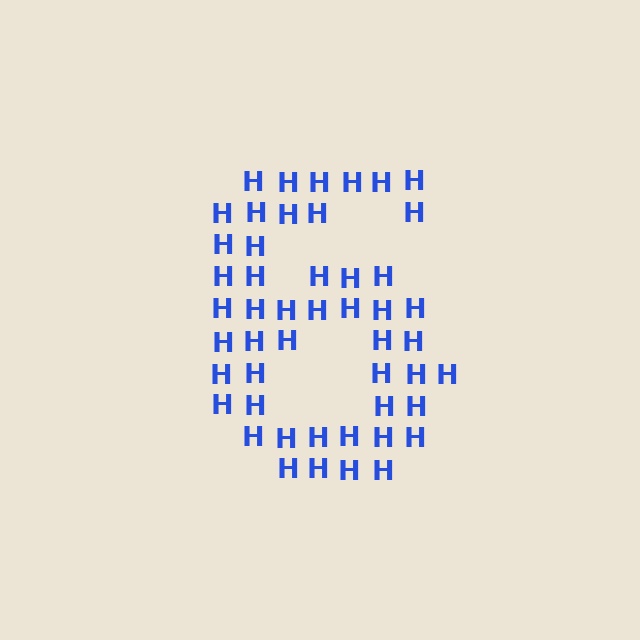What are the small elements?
The small elements are letter H's.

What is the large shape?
The large shape is the digit 6.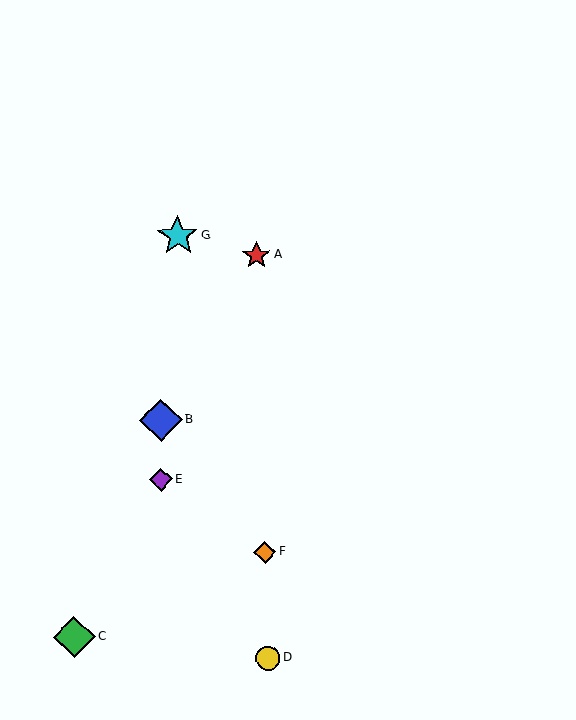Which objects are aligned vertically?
Objects A, D, F are aligned vertically.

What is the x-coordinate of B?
Object B is at x≈161.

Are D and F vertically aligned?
Yes, both are at x≈268.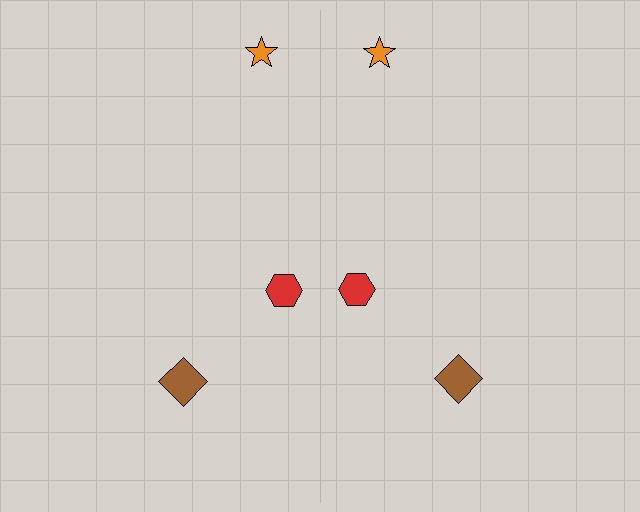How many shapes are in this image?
There are 6 shapes in this image.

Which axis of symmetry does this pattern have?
The pattern has a vertical axis of symmetry running through the center of the image.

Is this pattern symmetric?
Yes, this pattern has bilateral (reflection) symmetry.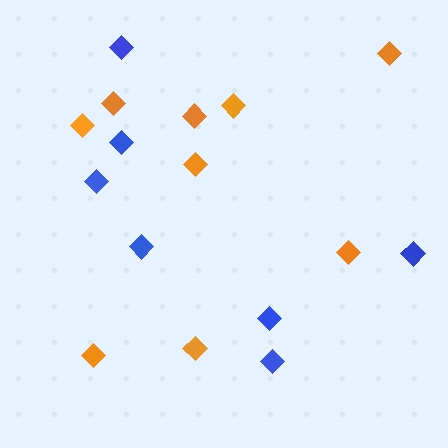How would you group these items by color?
There are 2 groups: one group of blue diamonds (7) and one group of orange diamonds (9).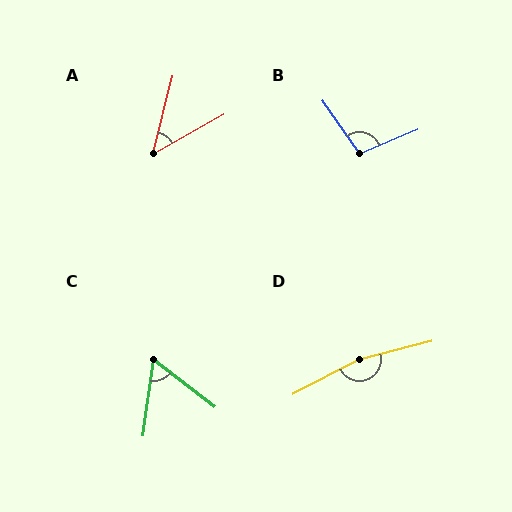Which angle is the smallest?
A, at approximately 47 degrees.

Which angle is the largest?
D, at approximately 167 degrees.